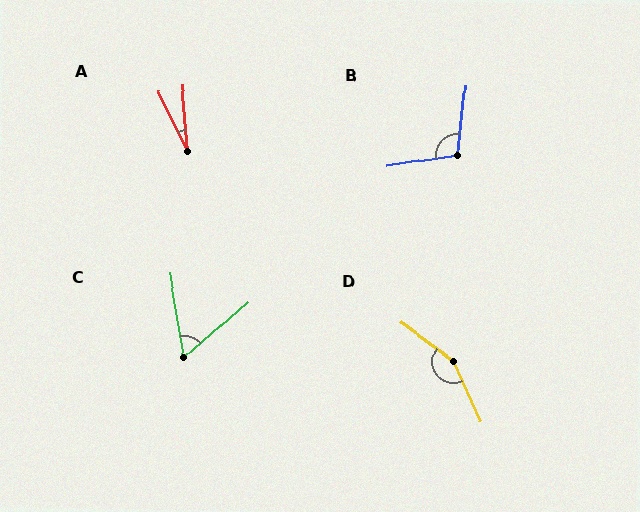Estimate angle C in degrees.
Approximately 59 degrees.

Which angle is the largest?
D, at approximately 150 degrees.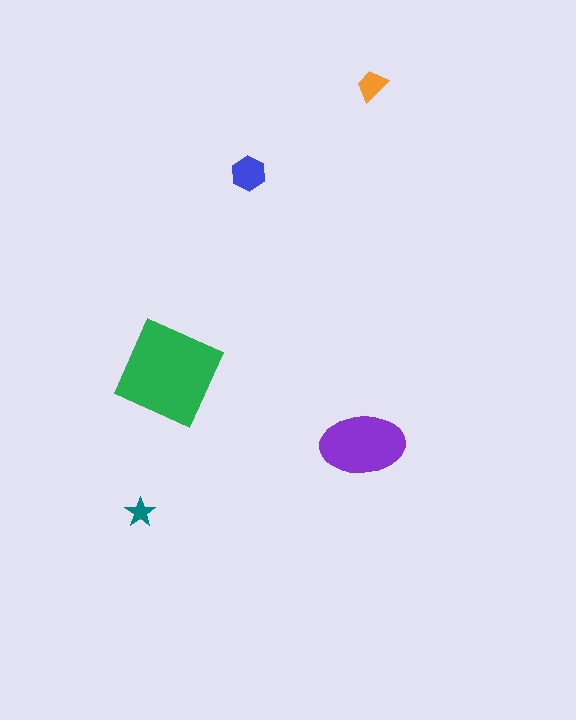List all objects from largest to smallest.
The green square, the purple ellipse, the blue hexagon, the orange trapezoid, the teal star.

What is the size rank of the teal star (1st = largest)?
5th.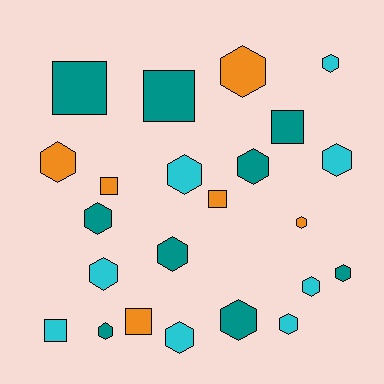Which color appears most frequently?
Teal, with 9 objects.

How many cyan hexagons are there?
There are 7 cyan hexagons.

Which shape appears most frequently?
Hexagon, with 16 objects.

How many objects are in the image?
There are 23 objects.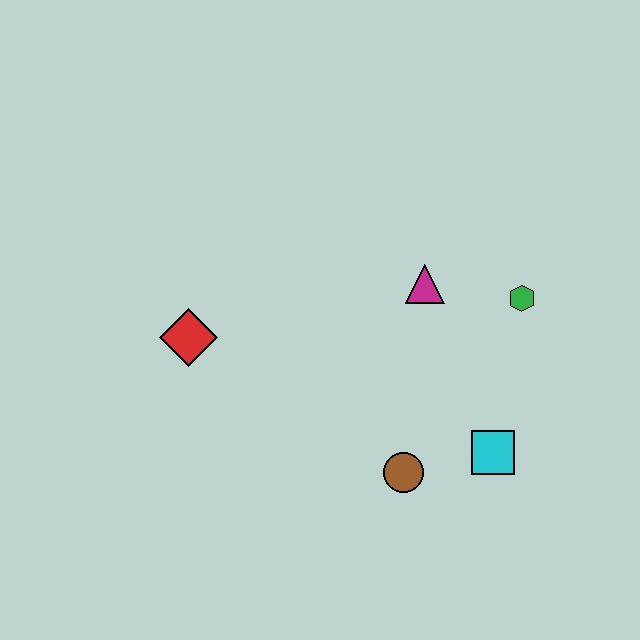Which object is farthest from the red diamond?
The green hexagon is farthest from the red diamond.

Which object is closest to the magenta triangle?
The green hexagon is closest to the magenta triangle.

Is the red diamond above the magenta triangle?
No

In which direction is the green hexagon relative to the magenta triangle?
The green hexagon is to the right of the magenta triangle.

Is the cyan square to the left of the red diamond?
No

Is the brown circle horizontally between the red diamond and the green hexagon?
Yes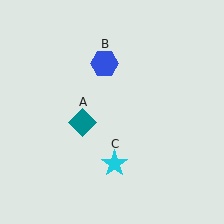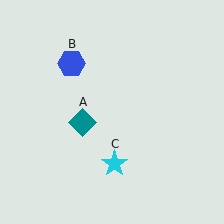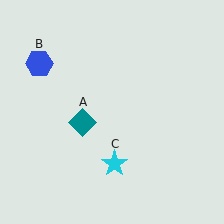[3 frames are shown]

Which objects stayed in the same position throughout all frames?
Teal diamond (object A) and cyan star (object C) remained stationary.